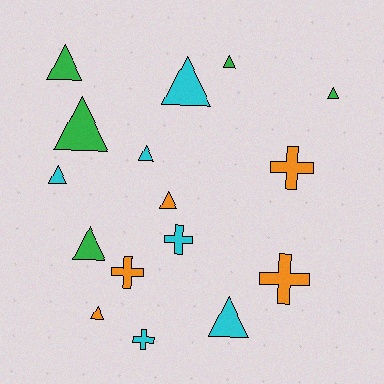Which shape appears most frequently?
Triangle, with 11 objects.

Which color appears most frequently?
Cyan, with 6 objects.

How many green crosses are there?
There are no green crosses.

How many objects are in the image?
There are 16 objects.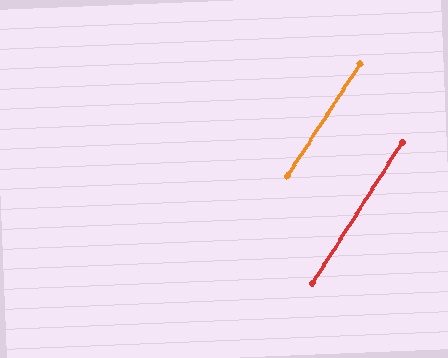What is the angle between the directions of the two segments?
Approximately 0 degrees.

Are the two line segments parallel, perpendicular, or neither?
Parallel — their directions differ by only 0.0°.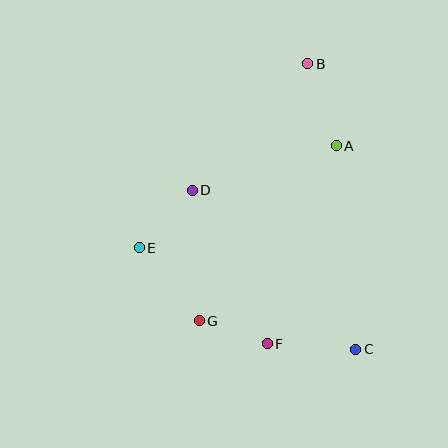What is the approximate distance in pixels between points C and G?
The distance between C and G is approximately 160 pixels.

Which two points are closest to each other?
Points F and G are closest to each other.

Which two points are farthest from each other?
Points B and C are farthest from each other.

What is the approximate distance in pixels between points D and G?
The distance between D and G is approximately 131 pixels.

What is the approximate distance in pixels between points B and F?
The distance between B and F is approximately 283 pixels.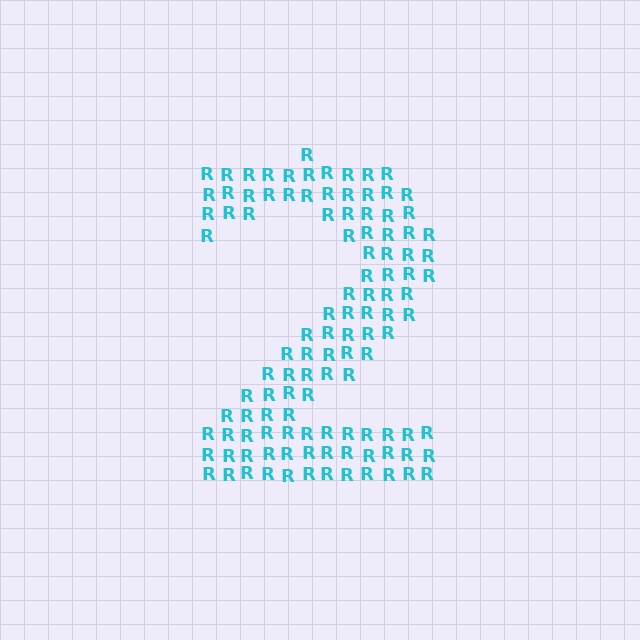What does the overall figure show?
The overall figure shows the digit 2.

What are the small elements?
The small elements are letter R's.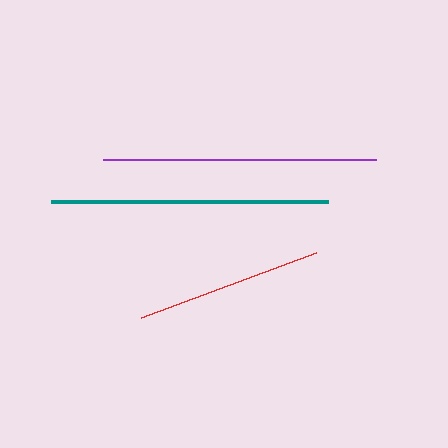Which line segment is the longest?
The teal line is the longest at approximately 278 pixels.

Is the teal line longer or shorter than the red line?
The teal line is longer than the red line.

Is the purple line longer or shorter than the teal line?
The teal line is longer than the purple line.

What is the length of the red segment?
The red segment is approximately 186 pixels long.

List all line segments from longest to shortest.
From longest to shortest: teal, purple, red.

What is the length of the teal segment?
The teal segment is approximately 278 pixels long.